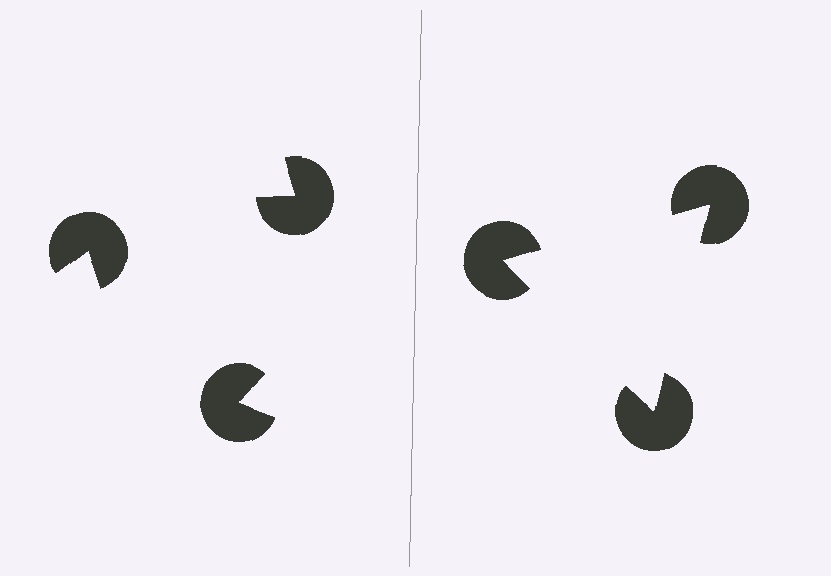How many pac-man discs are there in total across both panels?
6 — 3 on each side.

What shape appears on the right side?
An illusory triangle.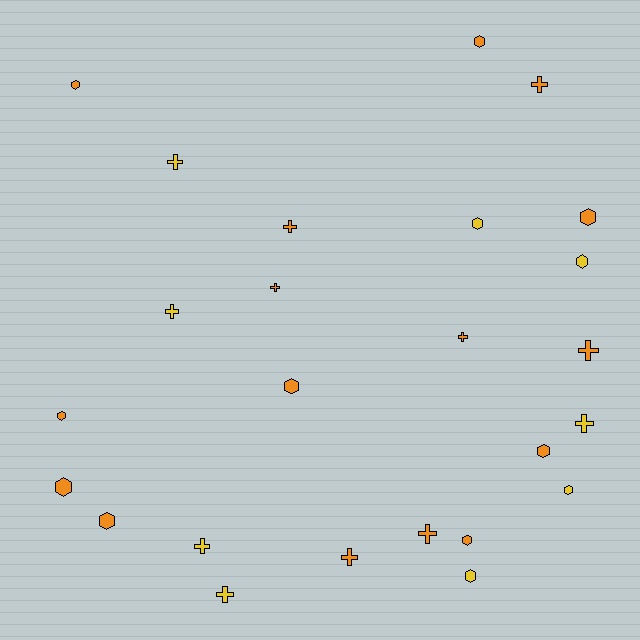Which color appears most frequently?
Orange, with 16 objects.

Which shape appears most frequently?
Hexagon, with 13 objects.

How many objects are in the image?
There are 25 objects.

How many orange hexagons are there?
There are 9 orange hexagons.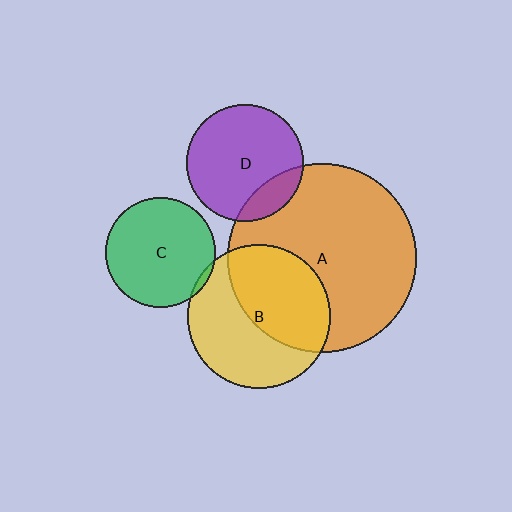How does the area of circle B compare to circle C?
Approximately 1.7 times.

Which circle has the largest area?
Circle A (orange).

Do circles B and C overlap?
Yes.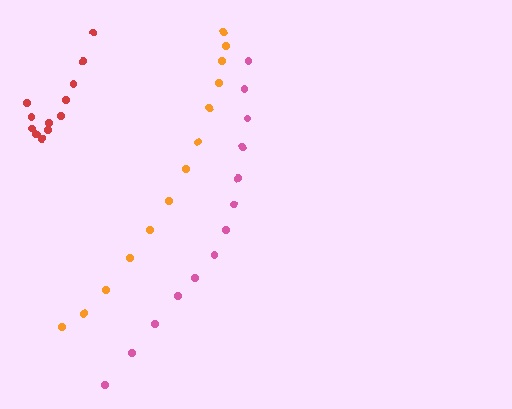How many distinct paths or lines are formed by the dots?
There are 3 distinct paths.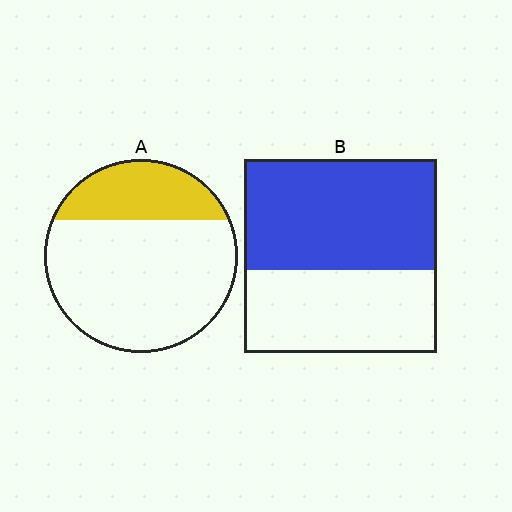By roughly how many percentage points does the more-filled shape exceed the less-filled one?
By roughly 30 percentage points (B over A).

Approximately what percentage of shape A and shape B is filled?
A is approximately 25% and B is approximately 55%.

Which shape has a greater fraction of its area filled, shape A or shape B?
Shape B.